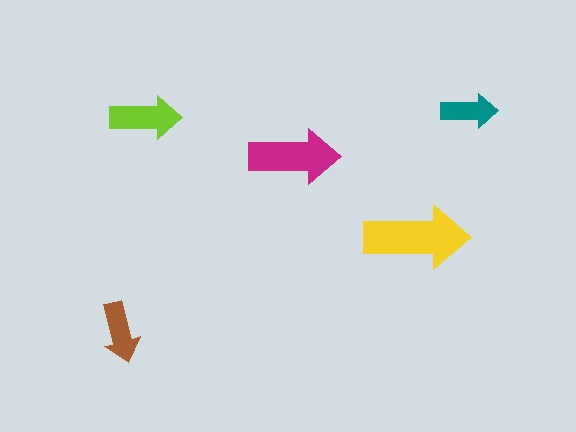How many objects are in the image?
There are 5 objects in the image.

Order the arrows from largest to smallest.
the yellow one, the magenta one, the lime one, the brown one, the teal one.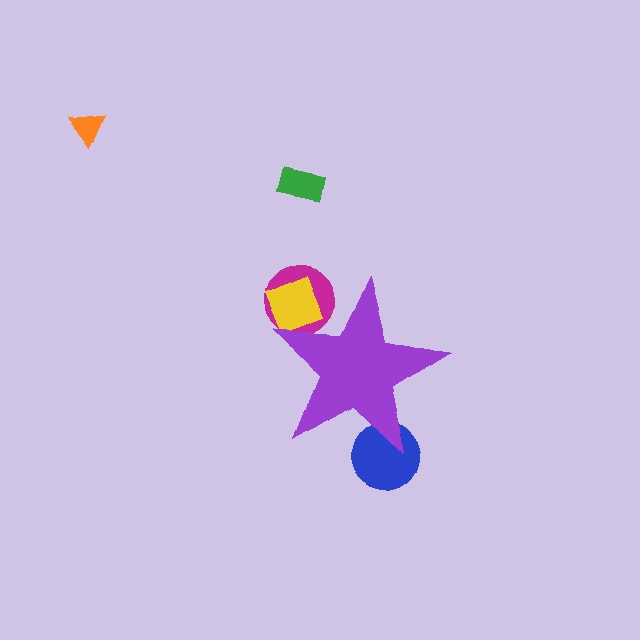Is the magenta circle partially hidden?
Yes, the magenta circle is partially hidden behind the purple star.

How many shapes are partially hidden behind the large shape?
3 shapes are partially hidden.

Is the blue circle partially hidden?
Yes, the blue circle is partially hidden behind the purple star.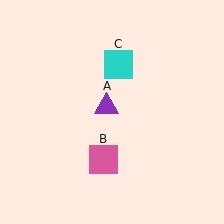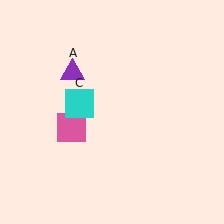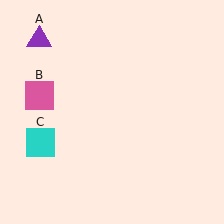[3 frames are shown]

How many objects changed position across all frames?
3 objects changed position: purple triangle (object A), pink square (object B), cyan square (object C).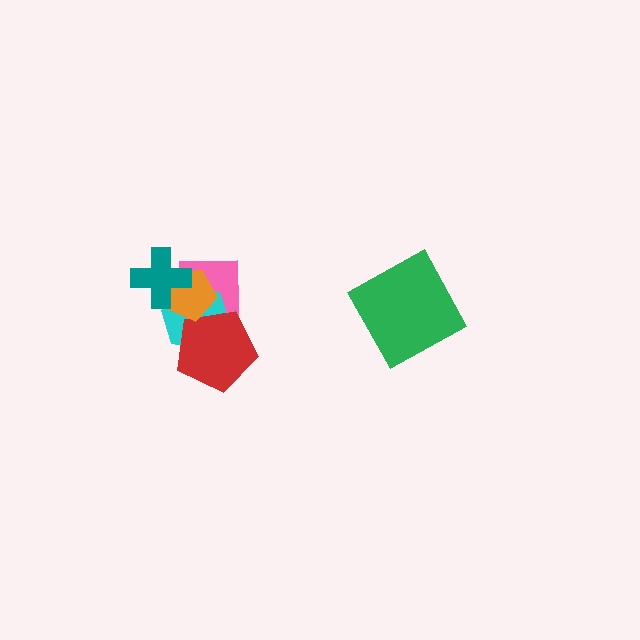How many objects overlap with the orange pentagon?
4 objects overlap with the orange pentagon.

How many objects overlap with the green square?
0 objects overlap with the green square.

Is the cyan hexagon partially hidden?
Yes, it is partially covered by another shape.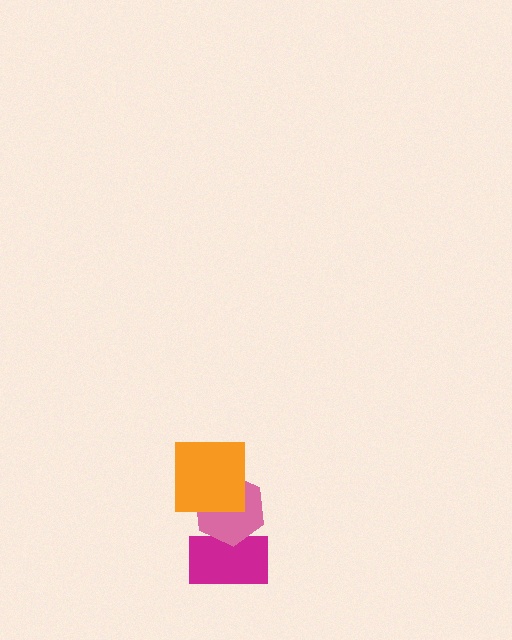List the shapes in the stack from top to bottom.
From top to bottom: the orange square, the pink hexagon, the magenta rectangle.